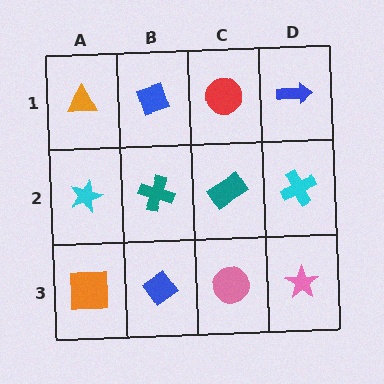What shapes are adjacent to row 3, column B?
A teal cross (row 2, column B), an orange square (row 3, column A), a pink circle (row 3, column C).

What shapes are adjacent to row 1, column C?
A teal rectangle (row 2, column C), a blue diamond (row 1, column B), a blue arrow (row 1, column D).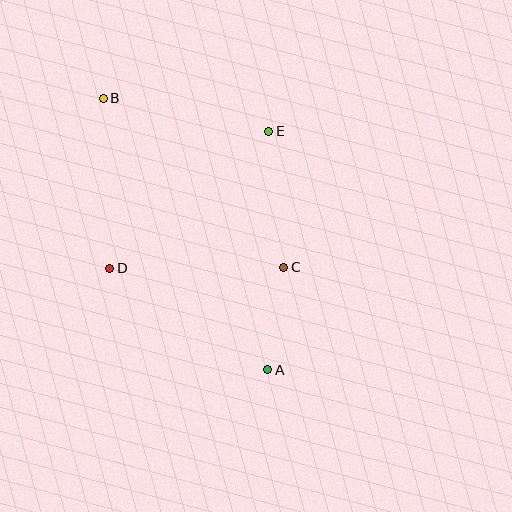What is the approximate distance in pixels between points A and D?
The distance between A and D is approximately 188 pixels.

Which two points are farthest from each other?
Points A and B are farthest from each other.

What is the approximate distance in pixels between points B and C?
The distance between B and C is approximately 247 pixels.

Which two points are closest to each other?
Points A and C are closest to each other.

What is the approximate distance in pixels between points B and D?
The distance between B and D is approximately 170 pixels.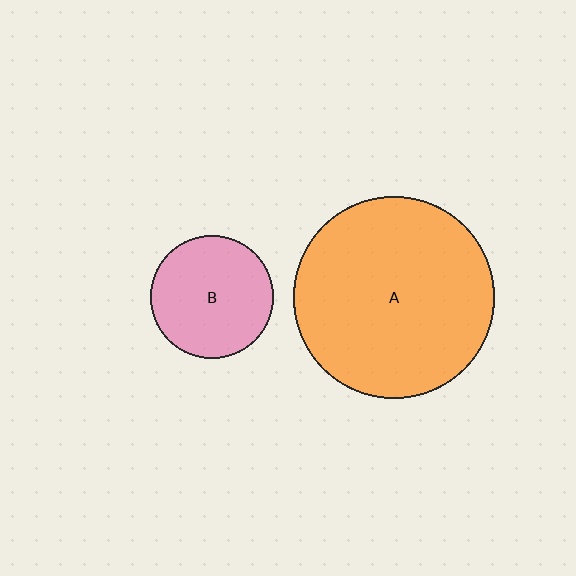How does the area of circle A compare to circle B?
Approximately 2.7 times.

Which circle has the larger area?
Circle A (orange).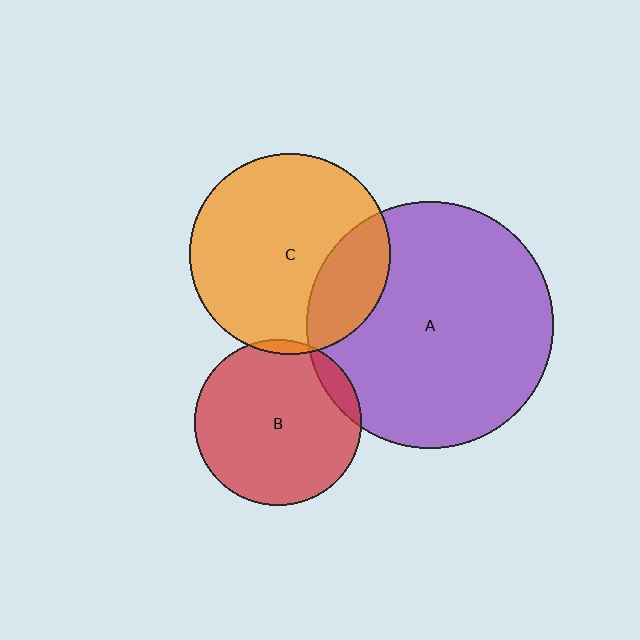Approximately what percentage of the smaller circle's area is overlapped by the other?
Approximately 5%.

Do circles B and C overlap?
Yes.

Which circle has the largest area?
Circle A (purple).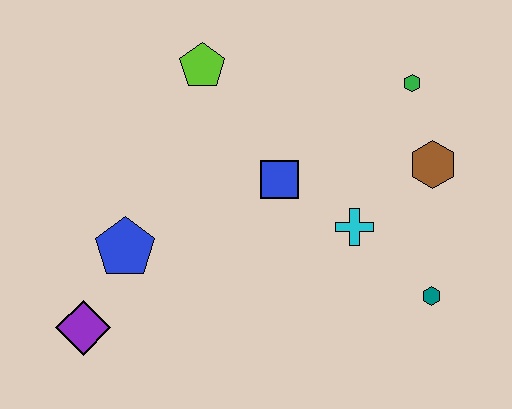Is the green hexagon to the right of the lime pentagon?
Yes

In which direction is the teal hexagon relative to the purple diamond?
The teal hexagon is to the right of the purple diamond.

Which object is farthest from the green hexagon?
The purple diamond is farthest from the green hexagon.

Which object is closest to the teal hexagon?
The cyan cross is closest to the teal hexagon.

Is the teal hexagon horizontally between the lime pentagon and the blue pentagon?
No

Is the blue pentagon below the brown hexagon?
Yes